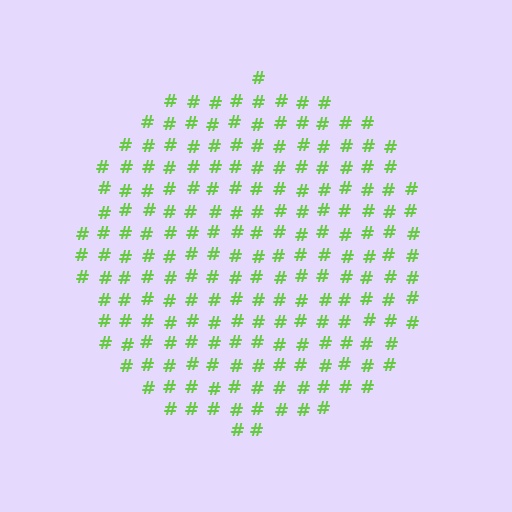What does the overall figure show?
The overall figure shows a circle.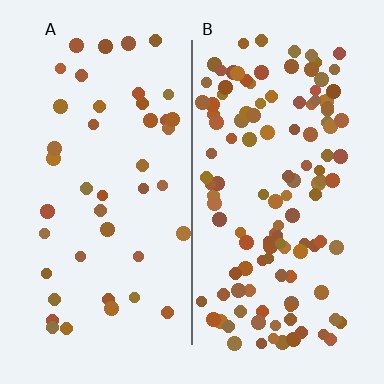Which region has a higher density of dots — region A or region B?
B (the right).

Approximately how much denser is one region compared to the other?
Approximately 2.9× — region B over region A.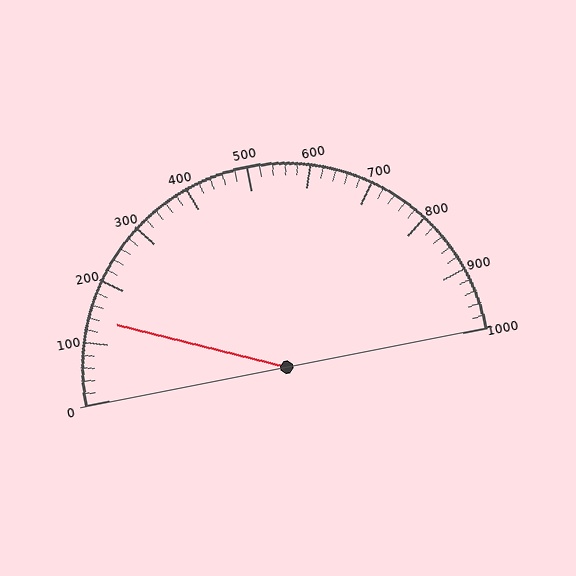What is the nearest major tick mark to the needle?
The nearest major tick mark is 100.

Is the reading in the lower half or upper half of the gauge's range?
The reading is in the lower half of the range (0 to 1000).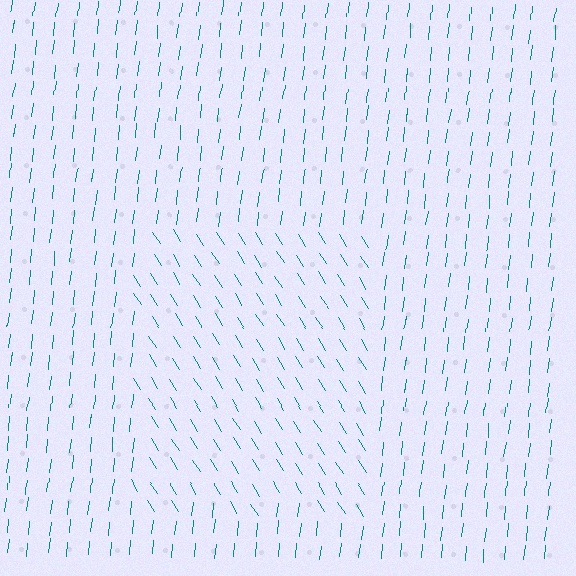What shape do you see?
I see a rectangle.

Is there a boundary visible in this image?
Yes, there is a texture boundary formed by a change in line orientation.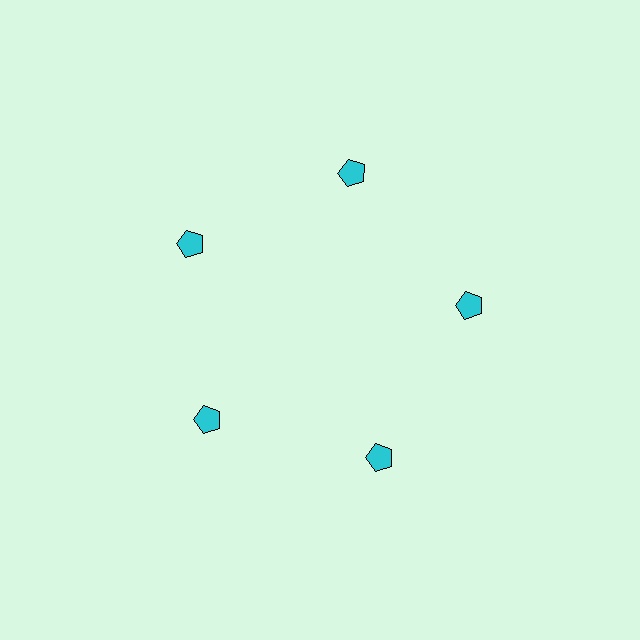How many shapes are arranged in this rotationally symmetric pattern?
There are 5 shapes, arranged in 5 groups of 1.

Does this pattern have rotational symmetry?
Yes, this pattern has 5-fold rotational symmetry. It looks the same after rotating 72 degrees around the center.